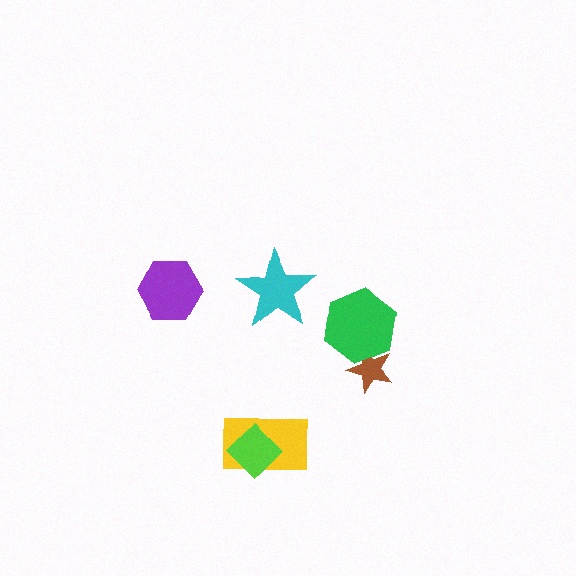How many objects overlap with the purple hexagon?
0 objects overlap with the purple hexagon.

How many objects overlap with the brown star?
1 object overlaps with the brown star.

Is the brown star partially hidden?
Yes, it is partially covered by another shape.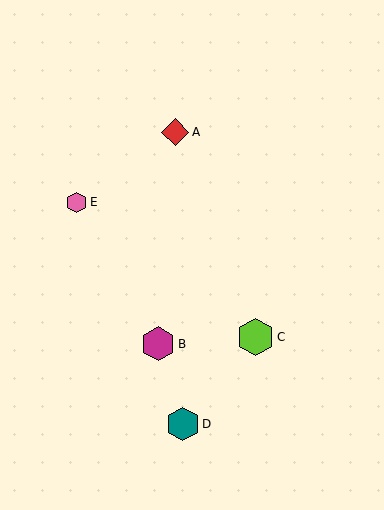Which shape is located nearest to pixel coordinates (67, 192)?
The pink hexagon (labeled E) at (77, 202) is nearest to that location.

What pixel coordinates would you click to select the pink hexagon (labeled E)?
Click at (77, 202) to select the pink hexagon E.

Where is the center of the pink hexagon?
The center of the pink hexagon is at (77, 202).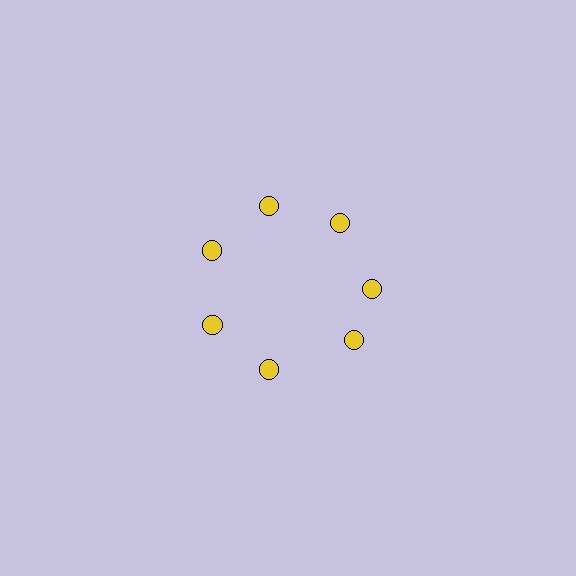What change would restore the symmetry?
The symmetry would be restored by rotating it back into even spacing with its neighbors so that all 7 circles sit at equal angles and equal distance from the center.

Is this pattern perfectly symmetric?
No. The 7 yellow circles are arranged in a ring, but one element near the 5 o'clock position is rotated out of alignment along the ring, breaking the 7-fold rotational symmetry.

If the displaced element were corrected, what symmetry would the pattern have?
It would have 7-fold rotational symmetry — the pattern would map onto itself every 51 degrees.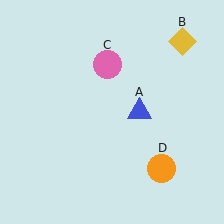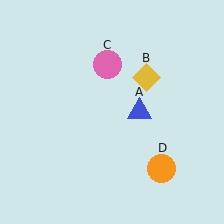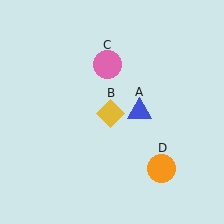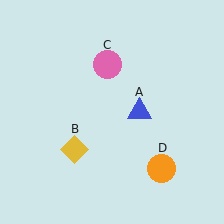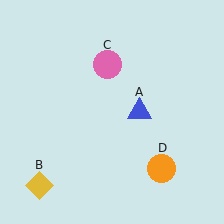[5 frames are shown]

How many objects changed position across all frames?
1 object changed position: yellow diamond (object B).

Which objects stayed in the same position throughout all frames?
Blue triangle (object A) and pink circle (object C) and orange circle (object D) remained stationary.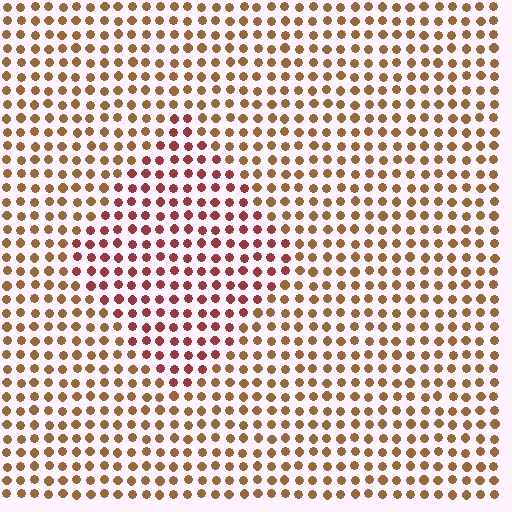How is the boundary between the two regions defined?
The boundary is defined purely by a slight shift in hue (about 34 degrees). Spacing, size, and orientation are identical on both sides.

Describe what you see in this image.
The image is filled with small brown elements in a uniform arrangement. A diamond-shaped region is visible where the elements are tinted to a slightly different hue, forming a subtle color boundary.